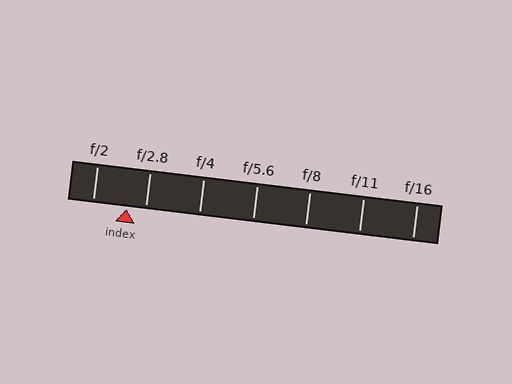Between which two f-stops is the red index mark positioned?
The index mark is between f/2 and f/2.8.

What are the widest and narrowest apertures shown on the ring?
The widest aperture shown is f/2 and the narrowest is f/16.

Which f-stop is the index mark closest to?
The index mark is closest to f/2.8.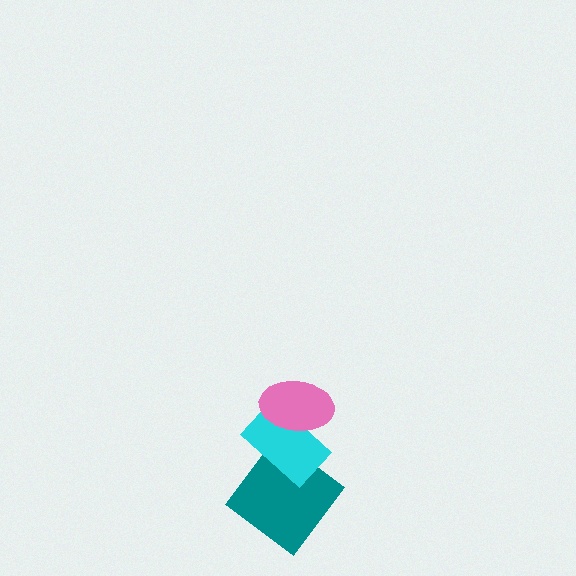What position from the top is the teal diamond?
The teal diamond is 3rd from the top.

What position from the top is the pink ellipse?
The pink ellipse is 1st from the top.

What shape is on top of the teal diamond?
The cyan rectangle is on top of the teal diamond.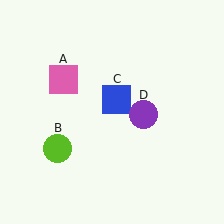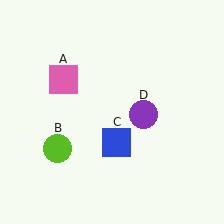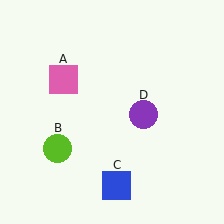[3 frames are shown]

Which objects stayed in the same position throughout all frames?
Pink square (object A) and lime circle (object B) and purple circle (object D) remained stationary.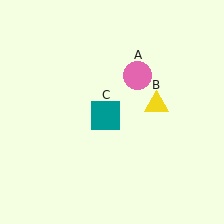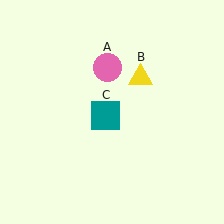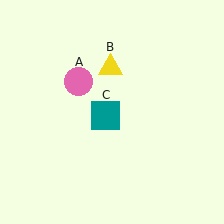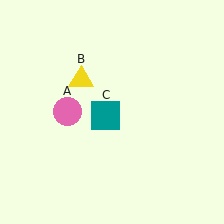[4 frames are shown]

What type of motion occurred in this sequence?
The pink circle (object A), yellow triangle (object B) rotated counterclockwise around the center of the scene.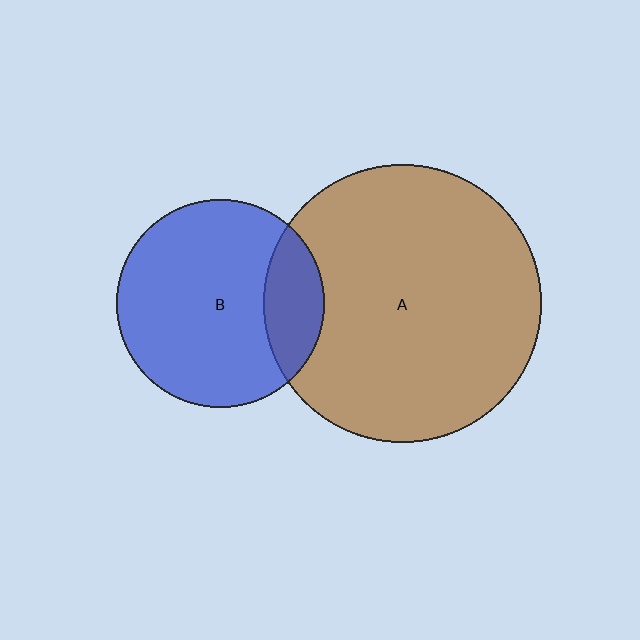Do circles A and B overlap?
Yes.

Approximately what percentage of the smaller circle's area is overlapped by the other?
Approximately 20%.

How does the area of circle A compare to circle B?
Approximately 1.8 times.